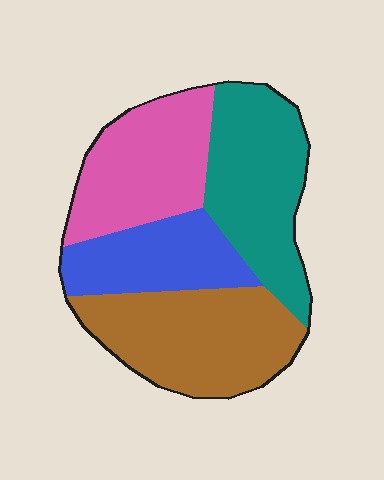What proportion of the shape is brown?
Brown takes up about one third (1/3) of the shape.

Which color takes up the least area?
Blue, at roughly 20%.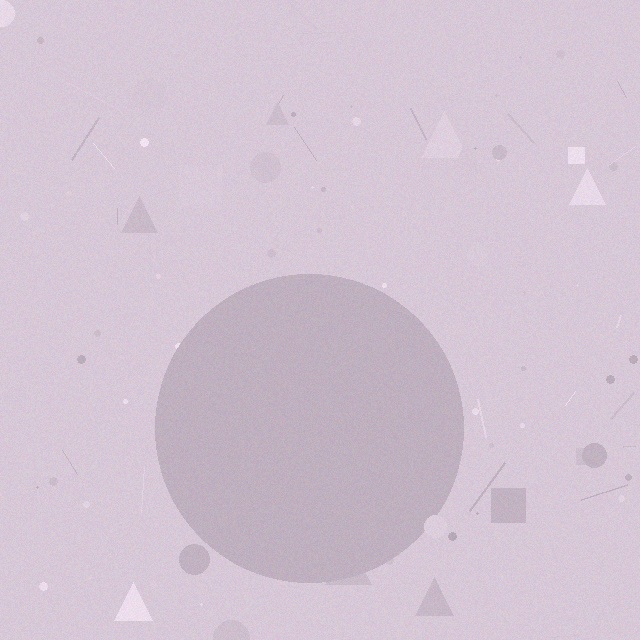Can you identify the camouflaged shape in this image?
The camouflaged shape is a circle.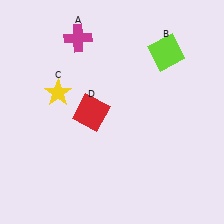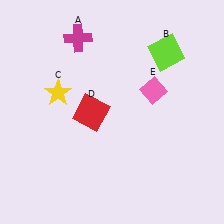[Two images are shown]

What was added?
A pink diamond (E) was added in Image 2.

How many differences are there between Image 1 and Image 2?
There is 1 difference between the two images.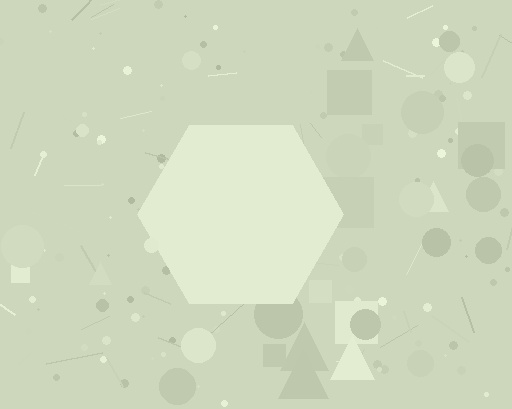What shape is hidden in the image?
A hexagon is hidden in the image.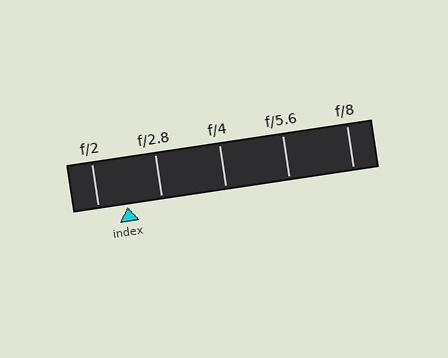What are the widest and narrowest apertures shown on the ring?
The widest aperture shown is f/2 and the narrowest is f/8.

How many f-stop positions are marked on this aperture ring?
There are 5 f-stop positions marked.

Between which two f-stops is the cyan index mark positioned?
The index mark is between f/2 and f/2.8.